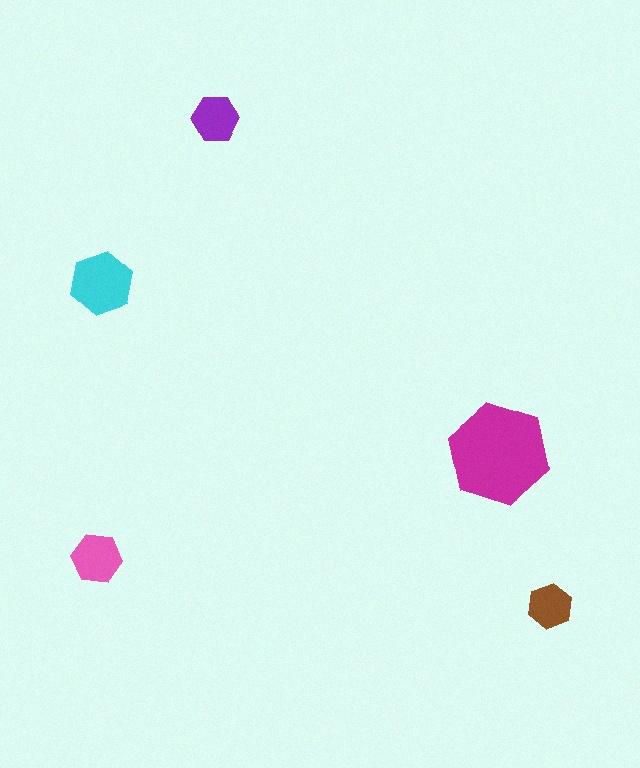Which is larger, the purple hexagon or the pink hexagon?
The pink one.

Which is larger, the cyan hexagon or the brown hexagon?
The cyan one.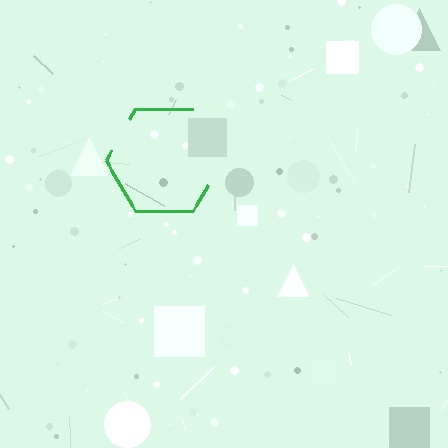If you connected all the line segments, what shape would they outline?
They would outline a hexagon.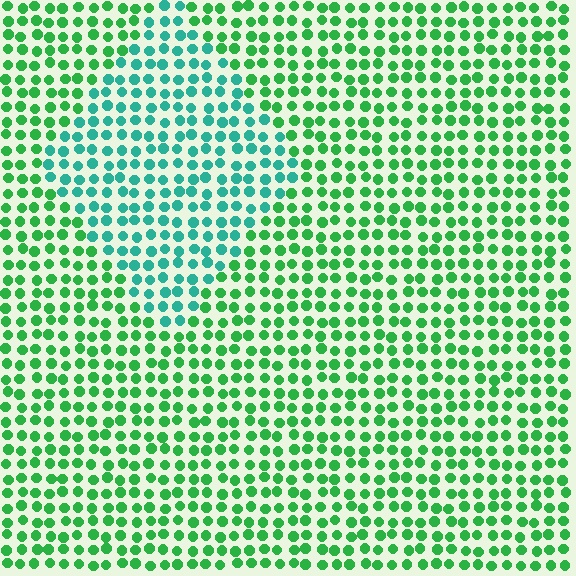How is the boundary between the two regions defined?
The boundary is defined purely by a slight shift in hue (about 38 degrees). Spacing, size, and orientation are identical on both sides.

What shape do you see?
I see a diamond.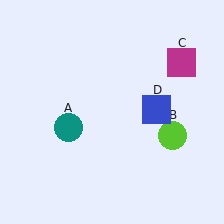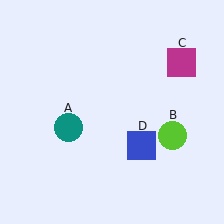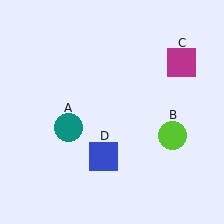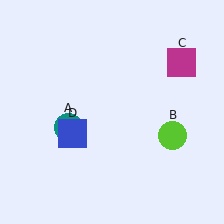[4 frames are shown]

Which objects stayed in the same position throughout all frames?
Teal circle (object A) and lime circle (object B) and magenta square (object C) remained stationary.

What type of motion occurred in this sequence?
The blue square (object D) rotated clockwise around the center of the scene.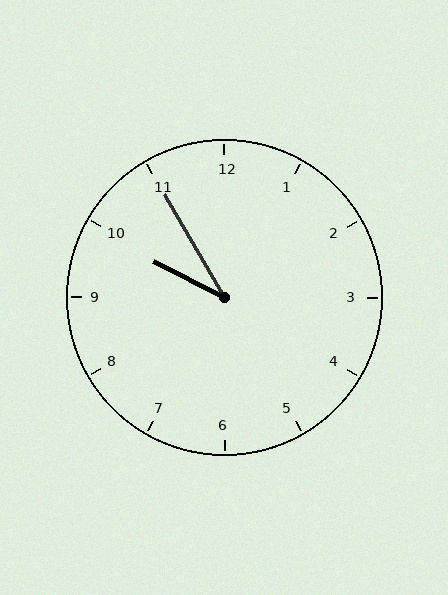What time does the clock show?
9:55.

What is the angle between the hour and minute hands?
Approximately 32 degrees.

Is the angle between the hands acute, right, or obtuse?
It is acute.